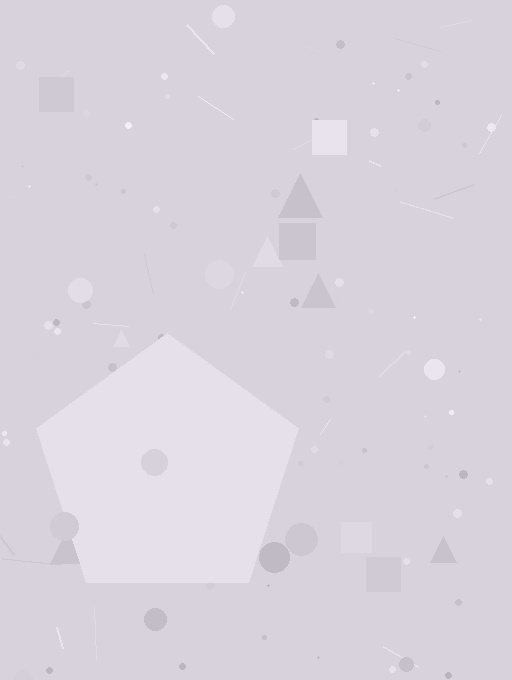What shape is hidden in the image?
A pentagon is hidden in the image.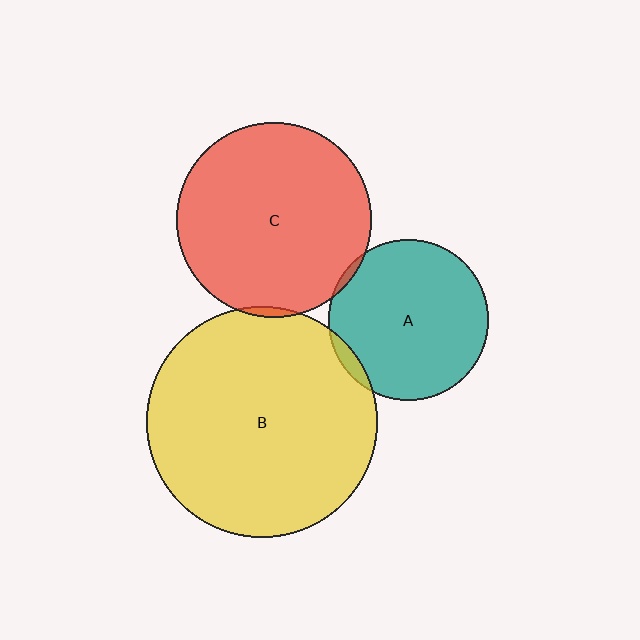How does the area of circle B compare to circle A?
Approximately 2.1 times.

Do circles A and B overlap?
Yes.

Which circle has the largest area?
Circle B (yellow).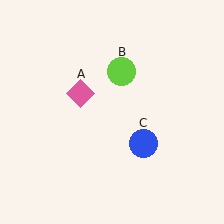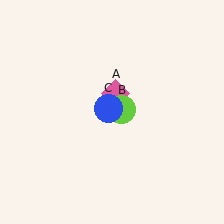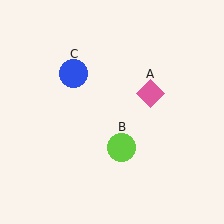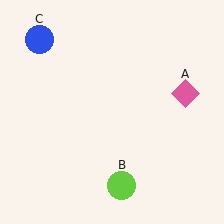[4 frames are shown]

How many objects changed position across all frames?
3 objects changed position: pink diamond (object A), lime circle (object B), blue circle (object C).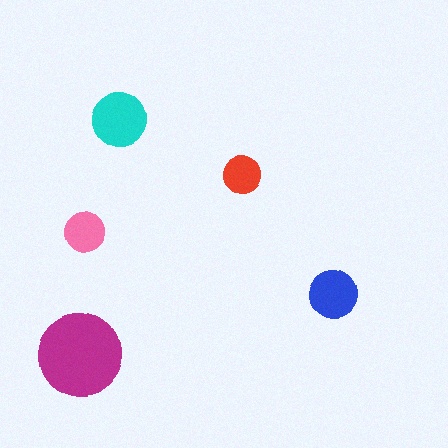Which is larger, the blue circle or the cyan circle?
The cyan one.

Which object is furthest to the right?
The blue circle is rightmost.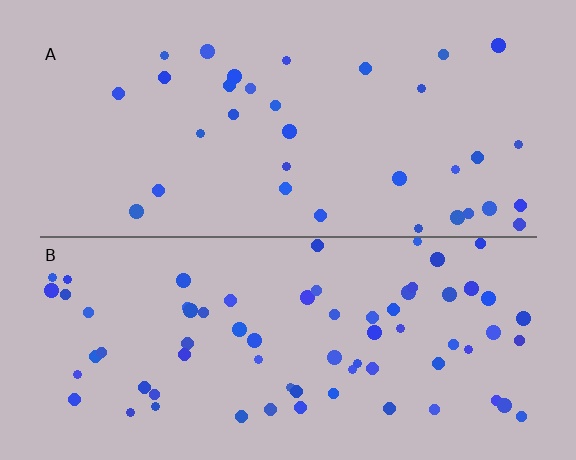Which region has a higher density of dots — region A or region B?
B (the bottom).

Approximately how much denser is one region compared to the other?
Approximately 2.1× — region B over region A.